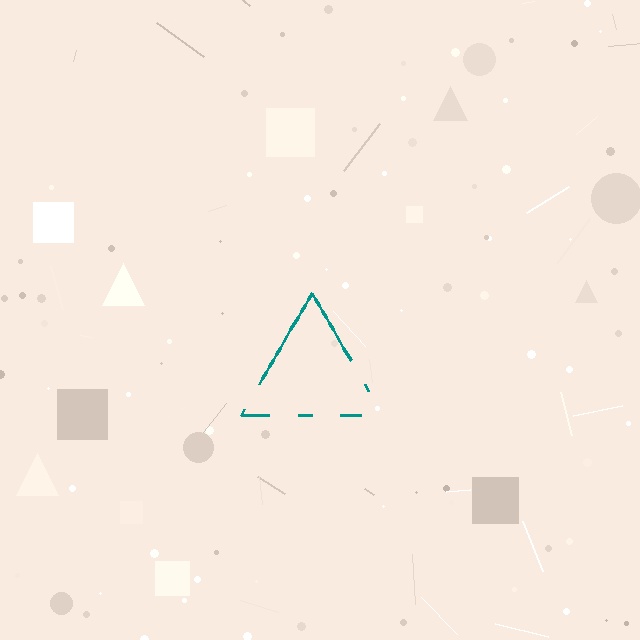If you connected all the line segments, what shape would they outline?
They would outline a triangle.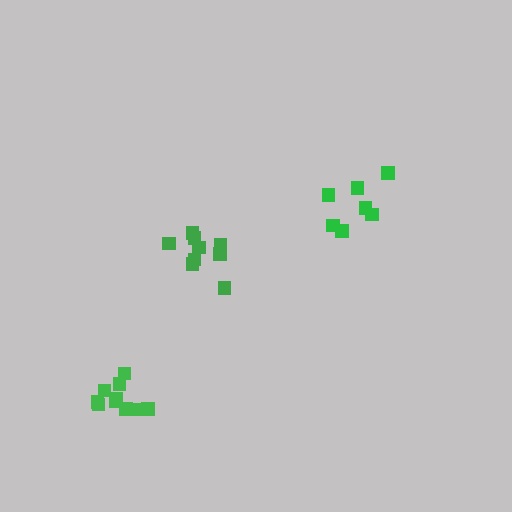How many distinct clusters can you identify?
There are 3 distinct clusters.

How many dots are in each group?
Group 1: 9 dots, Group 2: 7 dots, Group 3: 10 dots (26 total).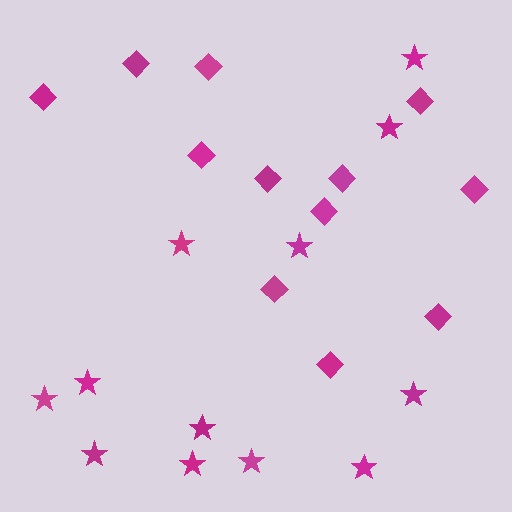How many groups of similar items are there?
There are 2 groups: one group of diamonds (12) and one group of stars (12).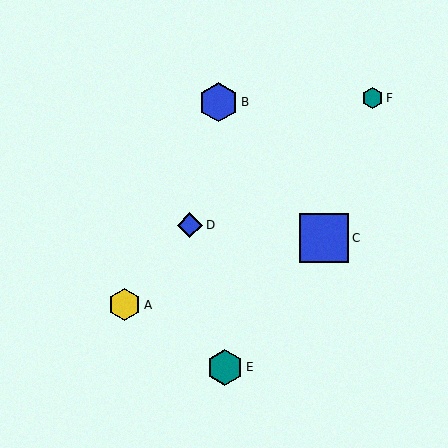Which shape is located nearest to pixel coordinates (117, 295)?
The yellow hexagon (labeled A) at (125, 305) is nearest to that location.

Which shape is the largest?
The blue square (labeled C) is the largest.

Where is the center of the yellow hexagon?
The center of the yellow hexagon is at (125, 305).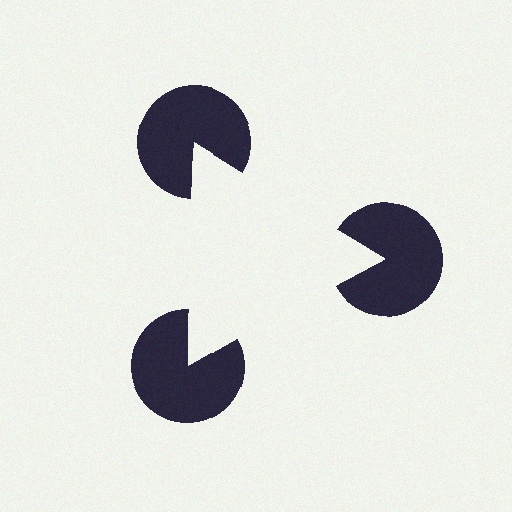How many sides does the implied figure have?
3 sides.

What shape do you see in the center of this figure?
An illusory triangle — its edges are inferred from the aligned wedge cuts in the pac-man discs, not physically drawn.